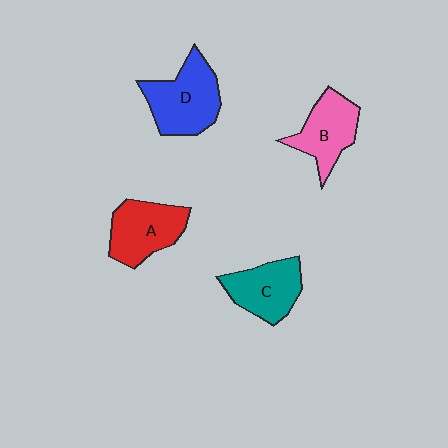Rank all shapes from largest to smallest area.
From largest to smallest: D (blue), A (red), C (teal), B (pink).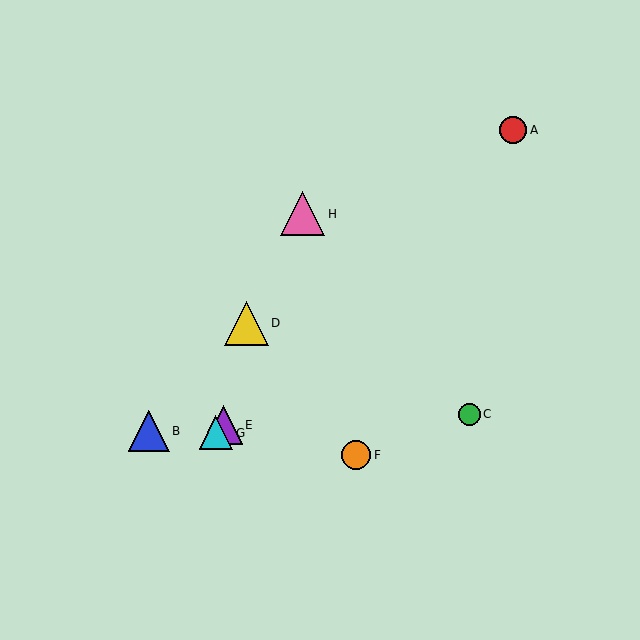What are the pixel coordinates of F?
Object F is at (356, 455).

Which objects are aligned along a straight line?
Objects A, E, G are aligned along a straight line.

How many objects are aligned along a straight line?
3 objects (A, E, G) are aligned along a straight line.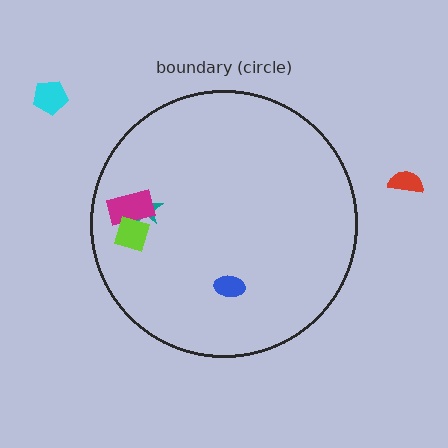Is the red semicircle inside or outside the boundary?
Outside.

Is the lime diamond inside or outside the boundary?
Inside.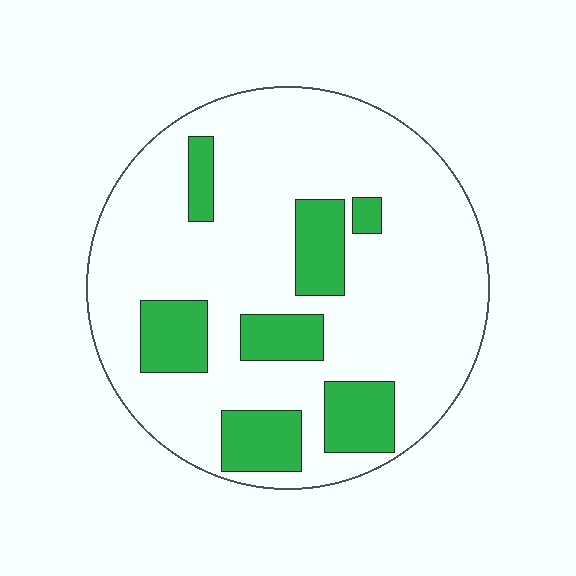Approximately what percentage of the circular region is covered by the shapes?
Approximately 20%.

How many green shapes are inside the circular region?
7.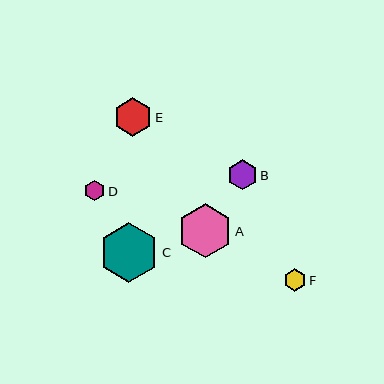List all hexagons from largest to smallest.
From largest to smallest: C, A, E, B, F, D.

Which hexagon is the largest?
Hexagon C is the largest with a size of approximately 60 pixels.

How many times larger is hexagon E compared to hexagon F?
Hexagon E is approximately 1.7 times the size of hexagon F.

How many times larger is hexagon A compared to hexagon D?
Hexagon A is approximately 2.6 times the size of hexagon D.